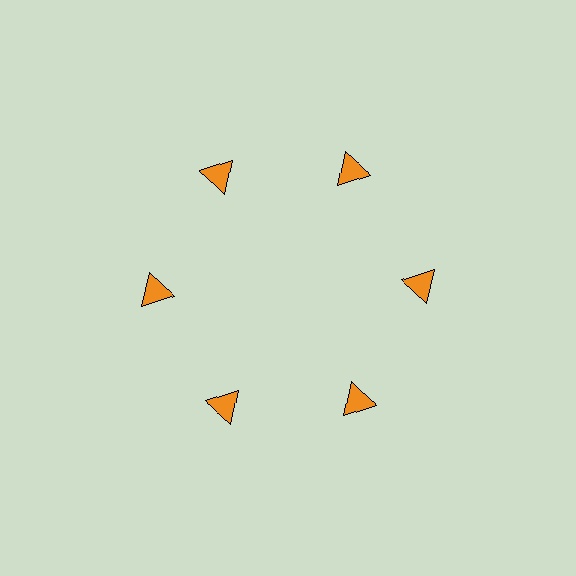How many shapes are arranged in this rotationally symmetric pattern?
There are 6 shapes, arranged in 6 groups of 1.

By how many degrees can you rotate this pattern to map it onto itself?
The pattern maps onto itself every 60 degrees of rotation.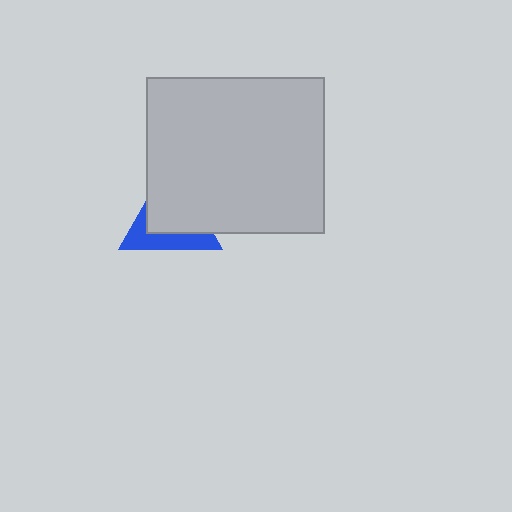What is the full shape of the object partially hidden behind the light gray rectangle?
The partially hidden object is a blue triangle.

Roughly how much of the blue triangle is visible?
A small part of it is visible (roughly 38%).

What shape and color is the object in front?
The object in front is a light gray rectangle.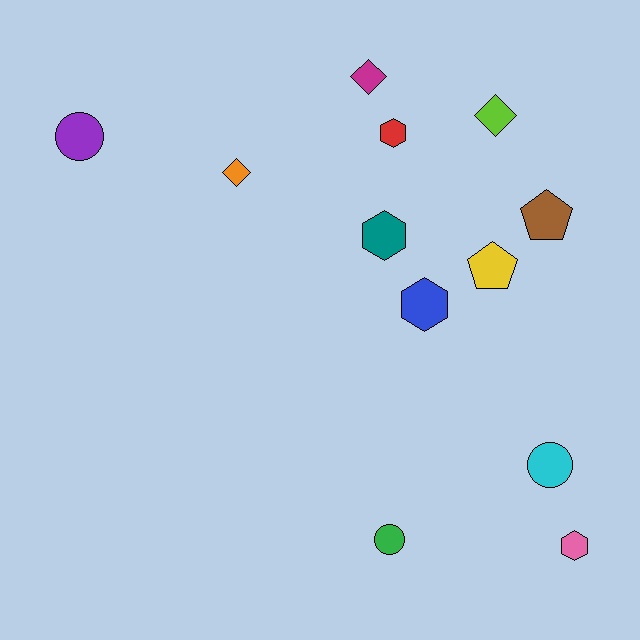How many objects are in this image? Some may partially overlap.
There are 12 objects.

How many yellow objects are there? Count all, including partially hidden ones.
There is 1 yellow object.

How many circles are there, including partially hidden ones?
There are 3 circles.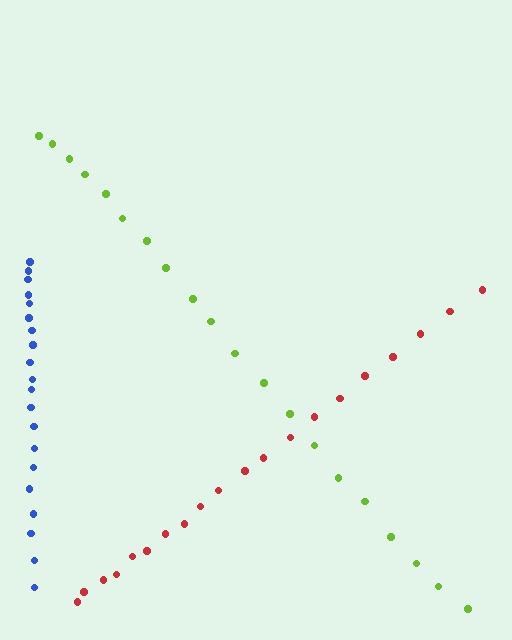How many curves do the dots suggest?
There are 3 distinct paths.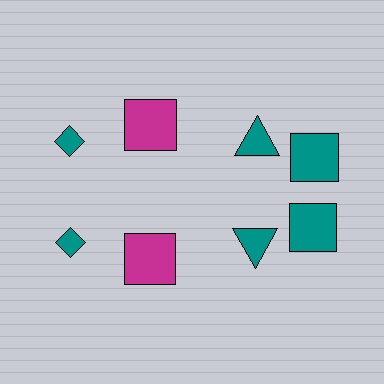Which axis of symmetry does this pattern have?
The pattern has a horizontal axis of symmetry running through the center of the image.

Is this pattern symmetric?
Yes, this pattern has bilateral (reflection) symmetry.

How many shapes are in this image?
There are 8 shapes in this image.